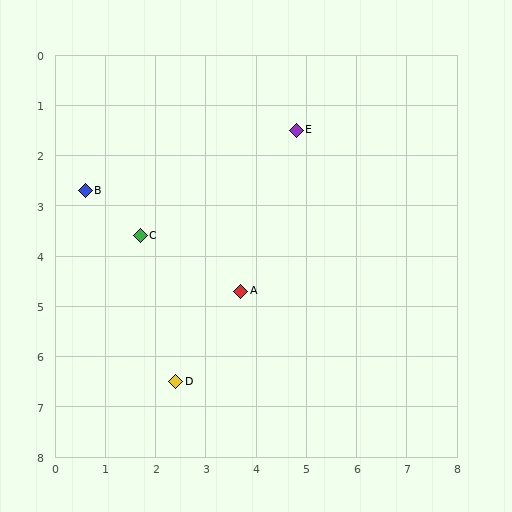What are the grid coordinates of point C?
Point C is at approximately (1.7, 3.6).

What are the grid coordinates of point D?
Point D is at approximately (2.4, 6.5).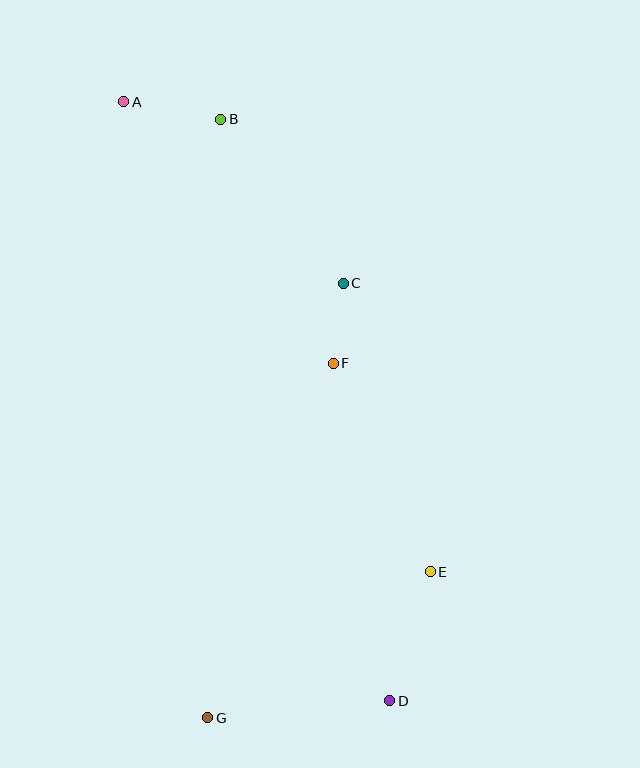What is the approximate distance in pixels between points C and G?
The distance between C and G is approximately 455 pixels.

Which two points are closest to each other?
Points C and F are closest to each other.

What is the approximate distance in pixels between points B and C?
The distance between B and C is approximately 205 pixels.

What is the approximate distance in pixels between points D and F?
The distance between D and F is approximately 342 pixels.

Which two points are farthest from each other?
Points A and D are farthest from each other.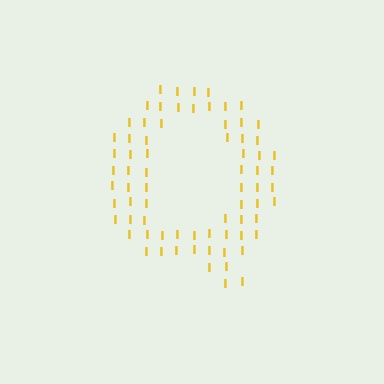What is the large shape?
The large shape is the letter Q.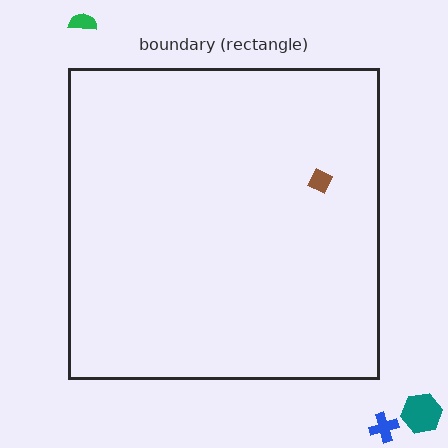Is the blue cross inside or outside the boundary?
Outside.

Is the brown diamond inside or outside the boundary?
Inside.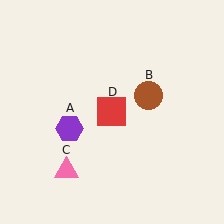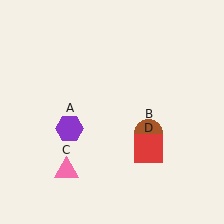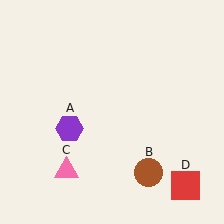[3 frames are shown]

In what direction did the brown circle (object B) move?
The brown circle (object B) moved down.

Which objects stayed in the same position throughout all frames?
Purple hexagon (object A) and pink triangle (object C) remained stationary.